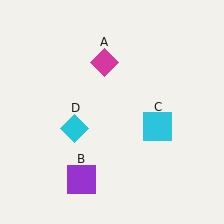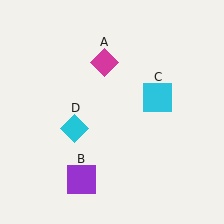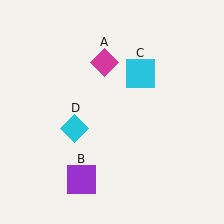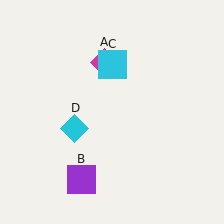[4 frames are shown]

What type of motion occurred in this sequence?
The cyan square (object C) rotated counterclockwise around the center of the scene.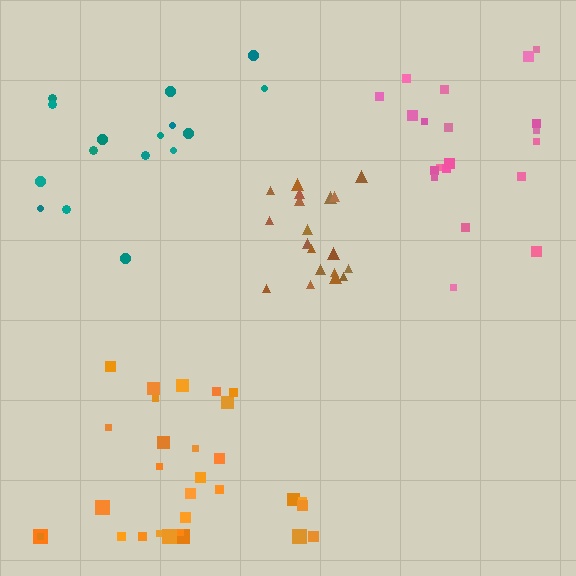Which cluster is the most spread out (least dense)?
Teal.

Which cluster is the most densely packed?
Brown.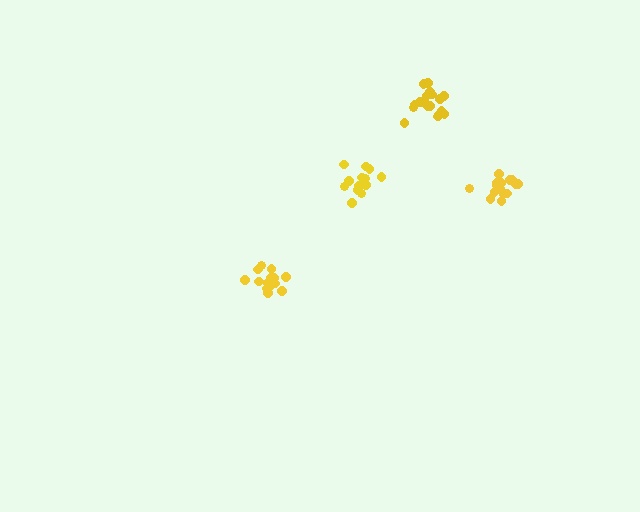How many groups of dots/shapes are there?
There are 4 groups.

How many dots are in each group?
Group 1: 18 dots, Group 2: 14 dots, Group 3: 15 dots, Group 4: 19 dots (66 total).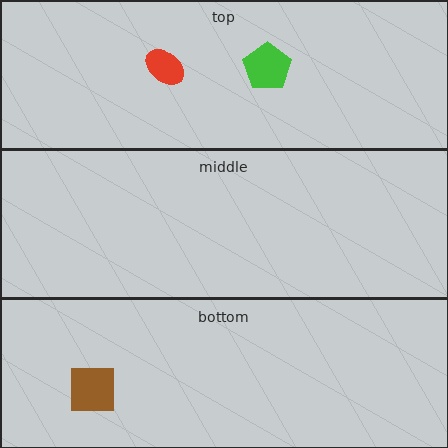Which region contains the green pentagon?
The top region.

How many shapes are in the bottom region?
1.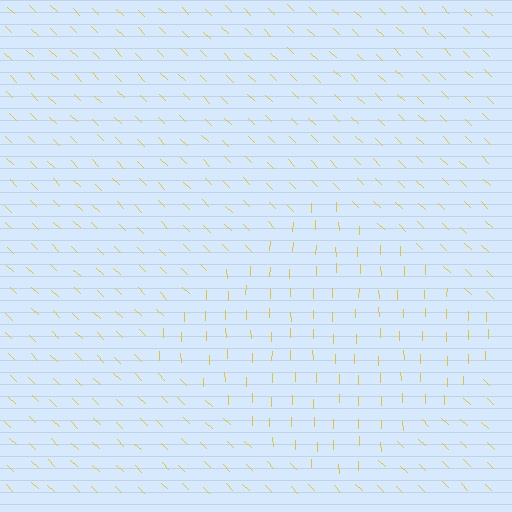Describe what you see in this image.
The image is filled with small yellow line segments. A diamond region in the image has lines oriented differently from the surrounding lines, creating a visible texture boundary.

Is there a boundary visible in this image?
Yes, there is a texture boundary formed by a change in line orientation.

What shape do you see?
I see a diamond.